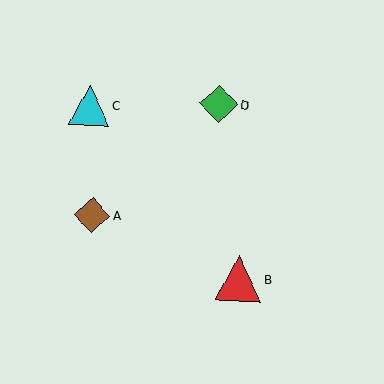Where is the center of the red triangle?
The center of the red triangle is at (238, 279).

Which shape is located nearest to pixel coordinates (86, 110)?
The cyan triangle (labeled C) at (90, 105) is nearest to that location.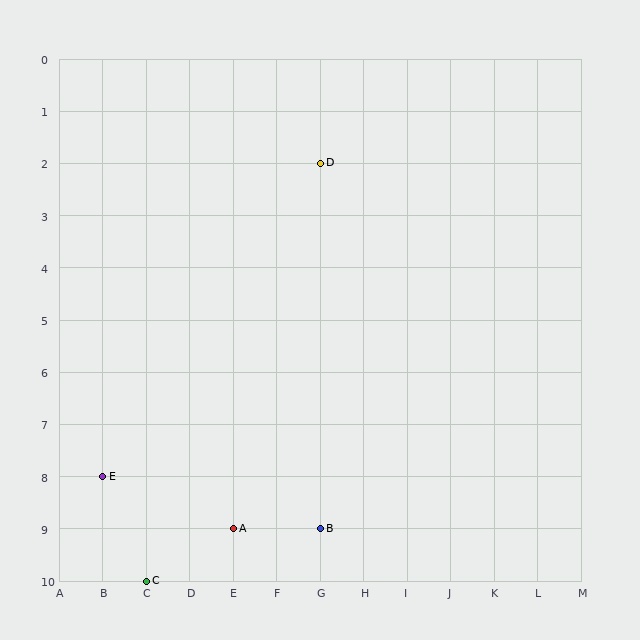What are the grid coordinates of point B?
Point B is at grid coordinates (G, 9).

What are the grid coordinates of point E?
Point E is at grid coordinates (B, 8).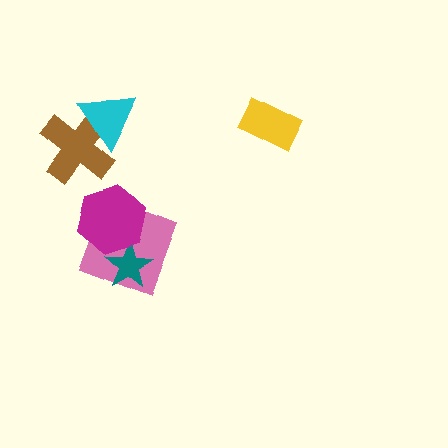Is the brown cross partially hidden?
Yes, it is partially covered by another shape.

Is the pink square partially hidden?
Yes, it is partially covered by another shape.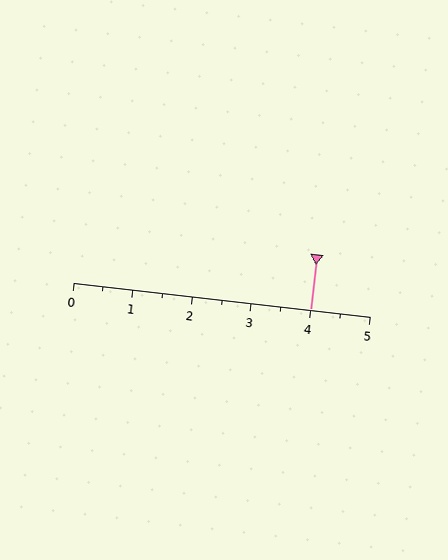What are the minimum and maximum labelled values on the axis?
The axis runs from 0 to 5.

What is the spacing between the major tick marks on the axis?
The major ticks are spaced 1 apart.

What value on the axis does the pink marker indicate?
The marker indicates approximately 4.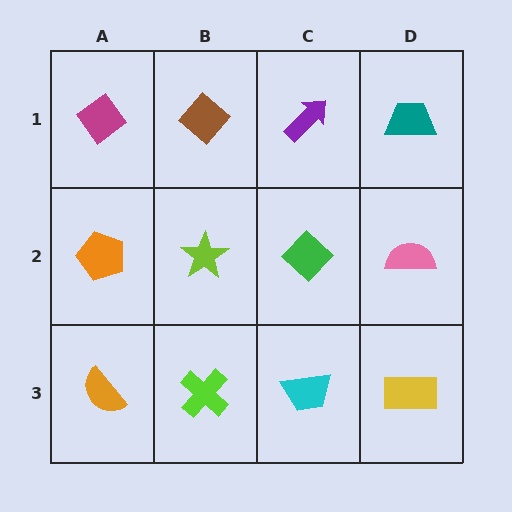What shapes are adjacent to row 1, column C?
A green diamond (row 2, column C), a brown diamond (row 1, column B), a teal trapezoid (row 1, column D).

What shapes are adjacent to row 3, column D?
A pink semicircle (row 2, column D), a cyan trapezoid (row 3, column C).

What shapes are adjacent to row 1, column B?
A lime star (row 2, column B), a magenta diamond (row 1, column A), a purple arrow (row 1, column C).